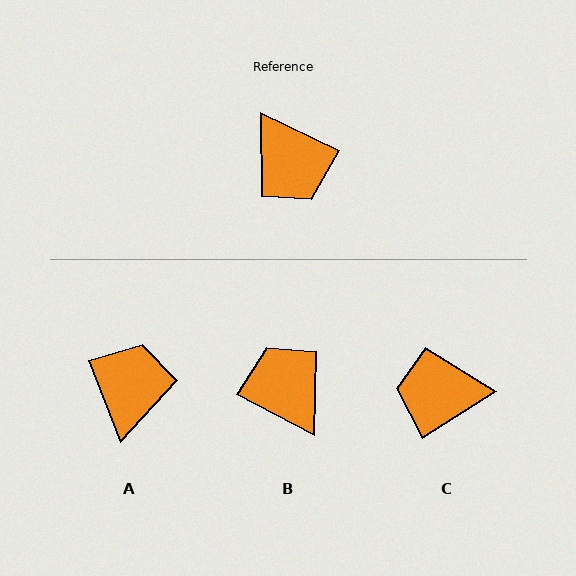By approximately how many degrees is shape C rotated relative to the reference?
Approximately 122 degrees clockwise.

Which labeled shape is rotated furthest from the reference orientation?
B, about 178 degrees away.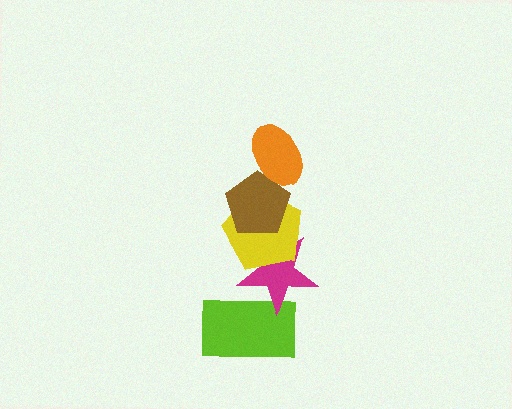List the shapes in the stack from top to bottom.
From top to bottom: the orange ellipse, the brown pentagon, the yellow pentagon, the magenta star, the lime rectangle.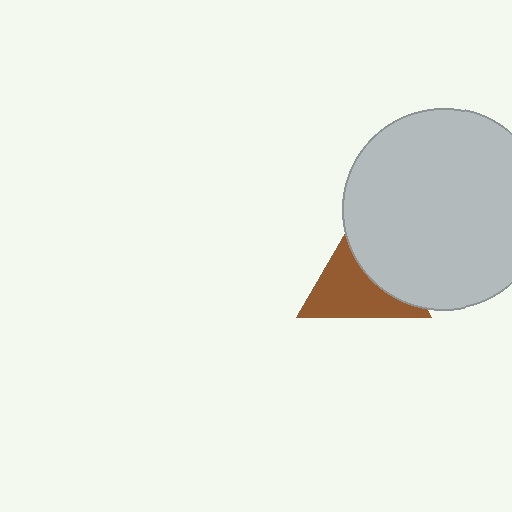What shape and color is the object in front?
The object in front is a light gray circle.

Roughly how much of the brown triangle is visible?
About half of it is visible (roughly 57%).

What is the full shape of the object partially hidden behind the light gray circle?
The partially hidden object is a brown triangle.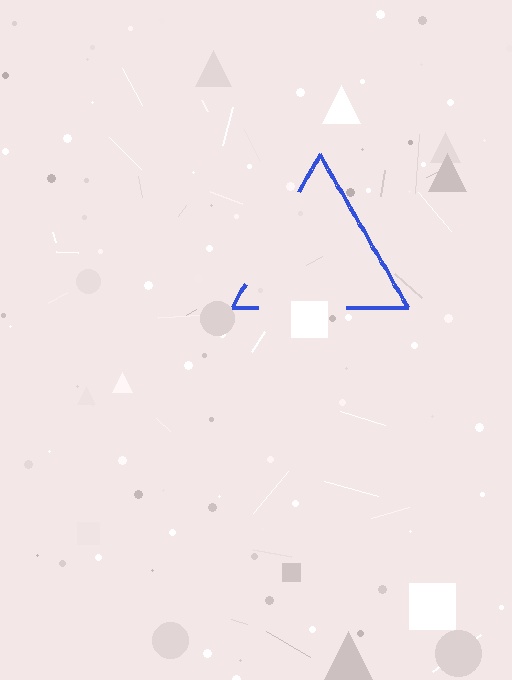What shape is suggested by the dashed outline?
The dashed outline suggests a triangle.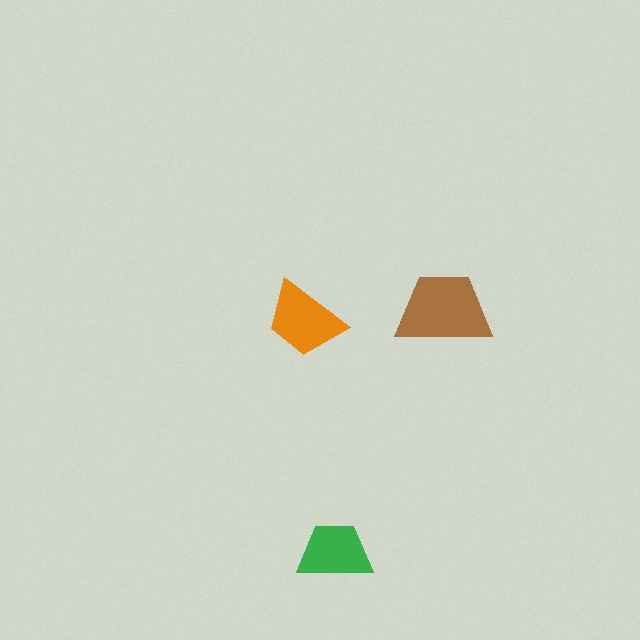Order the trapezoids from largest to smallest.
the brown one, the orange one, the green one.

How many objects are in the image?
There are 3 objects in the image.